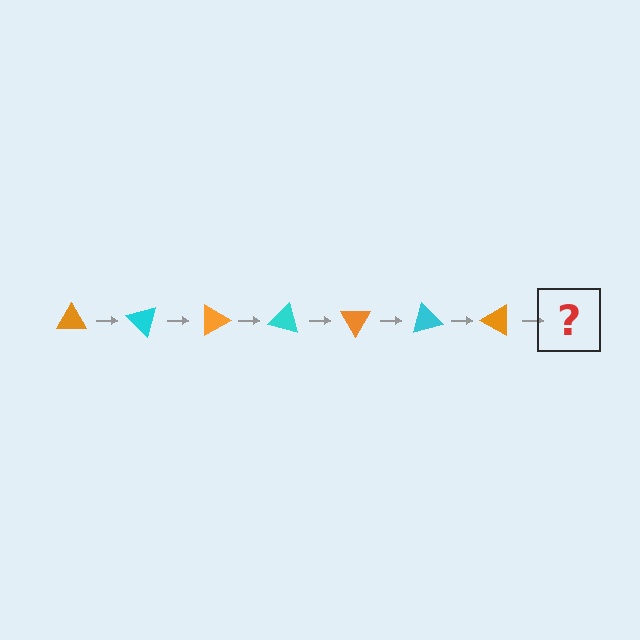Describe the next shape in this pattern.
It should be a cyan triangle, rotated 315 degrees from the start.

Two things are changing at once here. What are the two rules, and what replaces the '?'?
The two rules are that it rotates 45 degrees each step and the color cycles through orange and cyan. The '?' should be a cyan triangle, rotated 315 degrees from the start.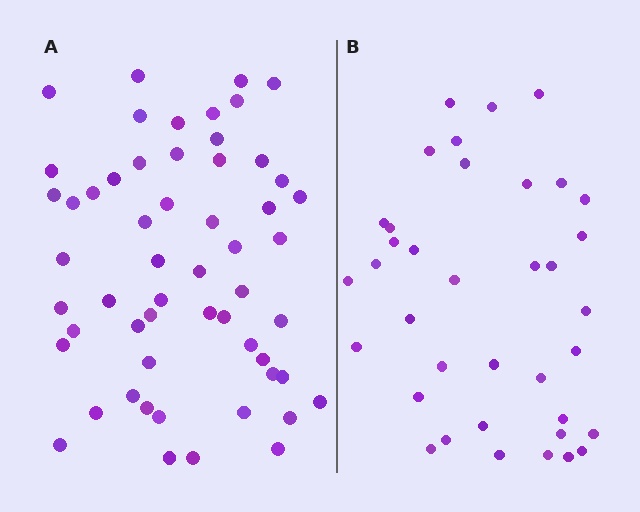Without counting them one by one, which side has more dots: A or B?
Region A (the left region) has more dots.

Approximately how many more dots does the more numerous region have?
Region A has approximately 20 more dots than region B.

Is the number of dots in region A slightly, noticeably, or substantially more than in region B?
Region A has substantially more. The ratio is roughly 1.5 to 1.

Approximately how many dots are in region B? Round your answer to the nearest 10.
About 40 dots. (The exact count is 37, which rounds to 40.)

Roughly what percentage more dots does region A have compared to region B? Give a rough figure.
About 50% more.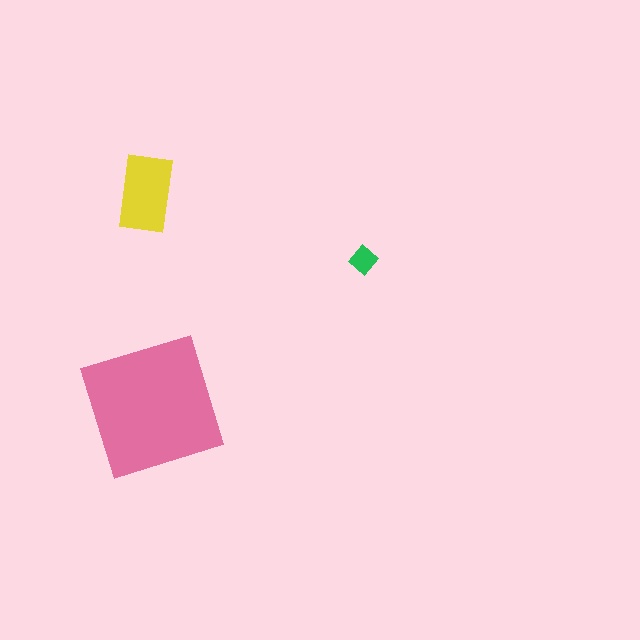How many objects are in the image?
There are 3 objects in the image.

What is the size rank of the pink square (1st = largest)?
1st.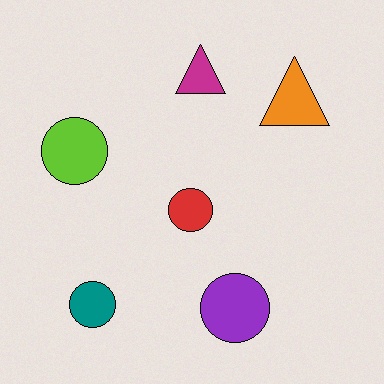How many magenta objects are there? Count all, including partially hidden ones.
There is 1 magenta object.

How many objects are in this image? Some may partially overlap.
There are 6 objects.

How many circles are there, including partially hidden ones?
There are 4 circles.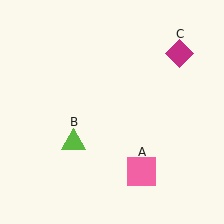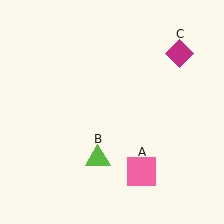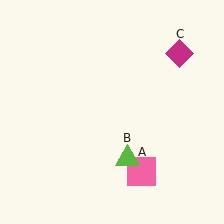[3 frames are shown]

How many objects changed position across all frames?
1 object changed position: lime triangle (object B).